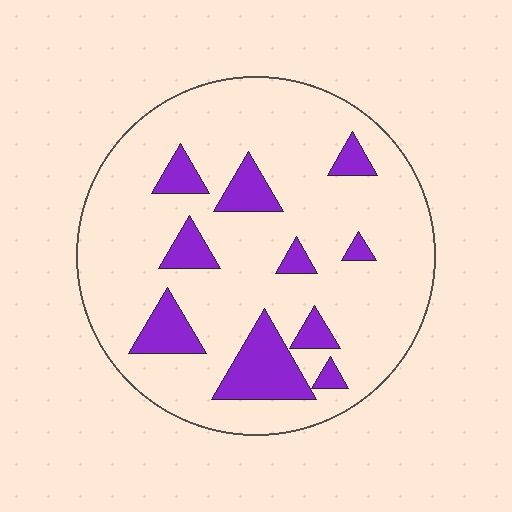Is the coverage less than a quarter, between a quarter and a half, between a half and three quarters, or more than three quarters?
Less than a quarter.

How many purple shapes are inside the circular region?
10.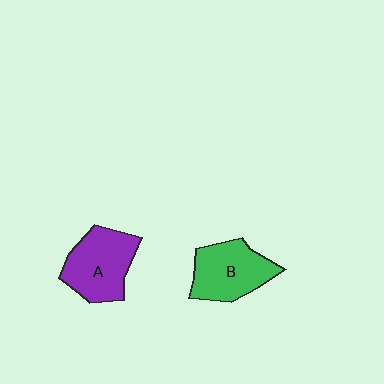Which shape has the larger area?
Shape A (purple).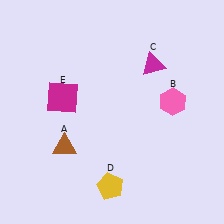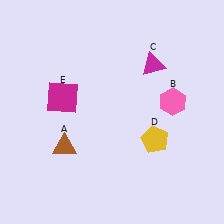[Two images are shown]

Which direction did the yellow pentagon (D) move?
The yellow pentagon (D) moved up.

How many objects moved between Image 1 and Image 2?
1 object moved between the two images.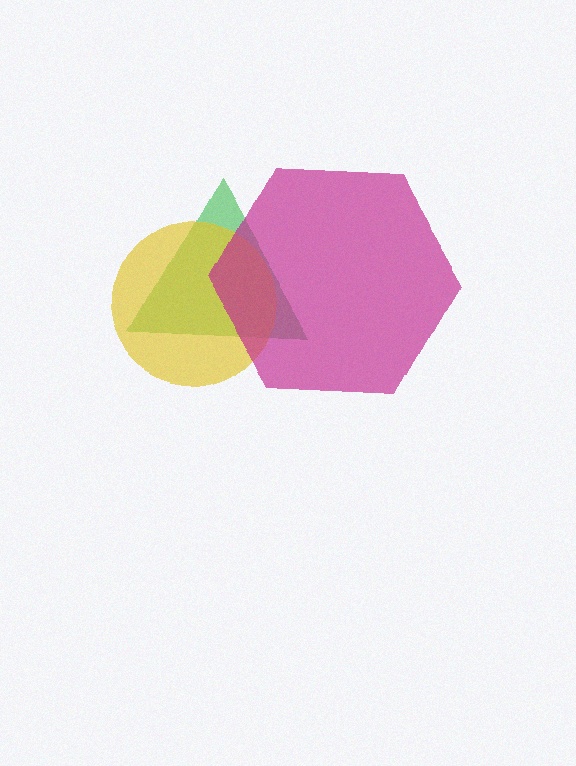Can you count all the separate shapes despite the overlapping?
Yes, there are 3 separate shapes.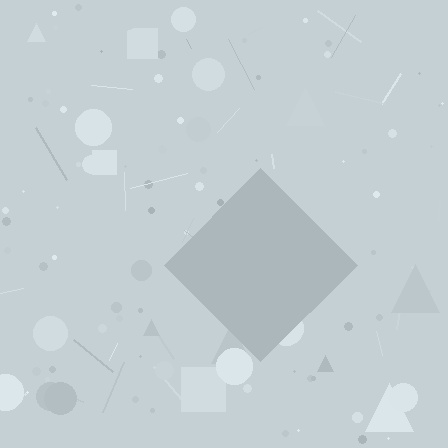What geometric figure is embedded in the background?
A diamond is embedded in the background.